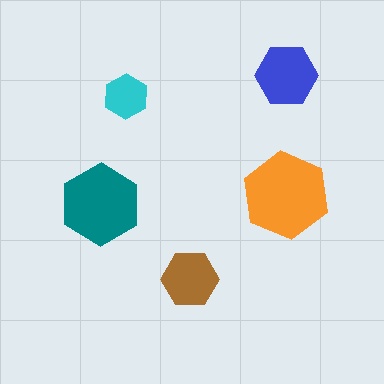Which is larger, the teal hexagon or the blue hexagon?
The teal one.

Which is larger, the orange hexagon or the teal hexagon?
The orange one.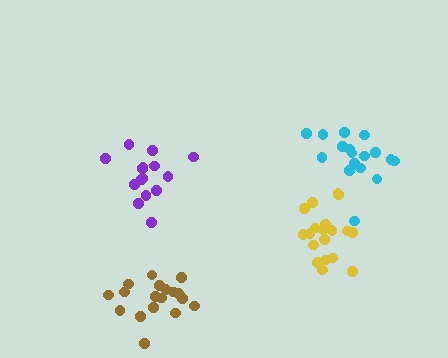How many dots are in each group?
Group 1: 17 dots, Group 2: 19 dots, Group 3: 15 dots, Group 4: 18 dots (69 total).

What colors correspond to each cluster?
The clusters are colored: cyan, yellow, purple, brown.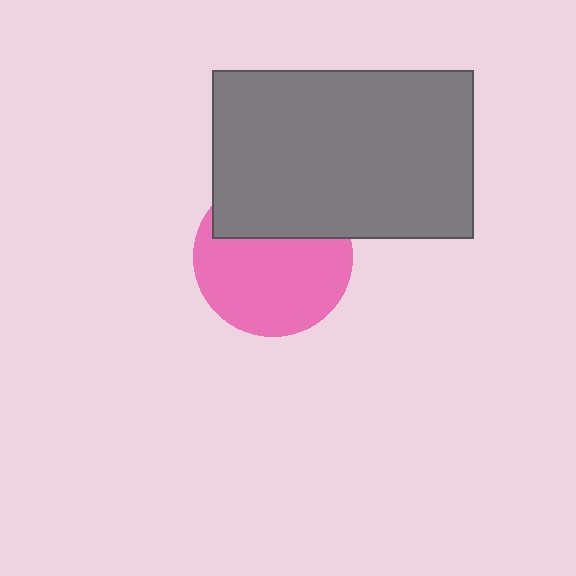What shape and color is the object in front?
The object in front is a gray rectangle.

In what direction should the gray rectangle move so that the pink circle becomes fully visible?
The gray rectangle should move up. That is the shortest direction to clear the overlap and leave the pink circle fully visible.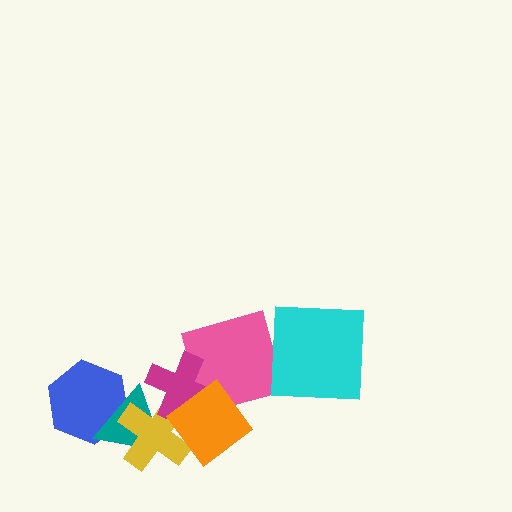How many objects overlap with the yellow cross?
3 objects overlap with the yellow cross.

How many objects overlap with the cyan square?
0 objects overlap with the cyan square.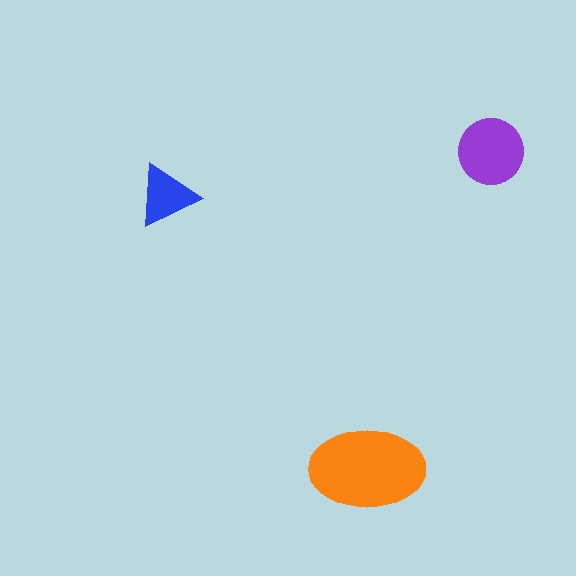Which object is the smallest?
The blue triangle.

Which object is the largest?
The orange ellipse.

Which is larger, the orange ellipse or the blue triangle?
The orange ellipse.